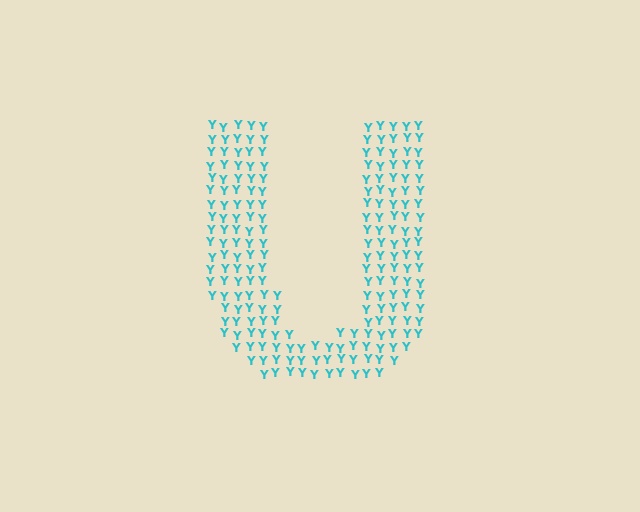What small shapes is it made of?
It is made of small letter Y's.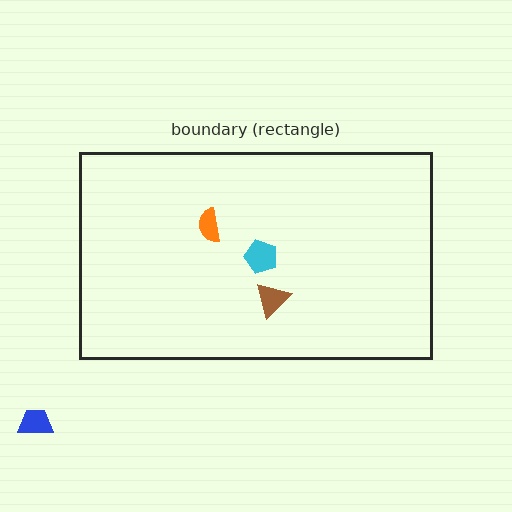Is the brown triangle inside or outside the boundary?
Inside.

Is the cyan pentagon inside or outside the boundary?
Inside.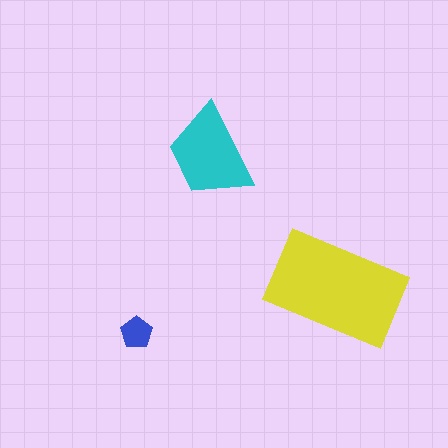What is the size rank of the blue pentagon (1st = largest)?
3rd.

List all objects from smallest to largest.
The blue pentagon, the cyan trapezoid, the yellow rectangle.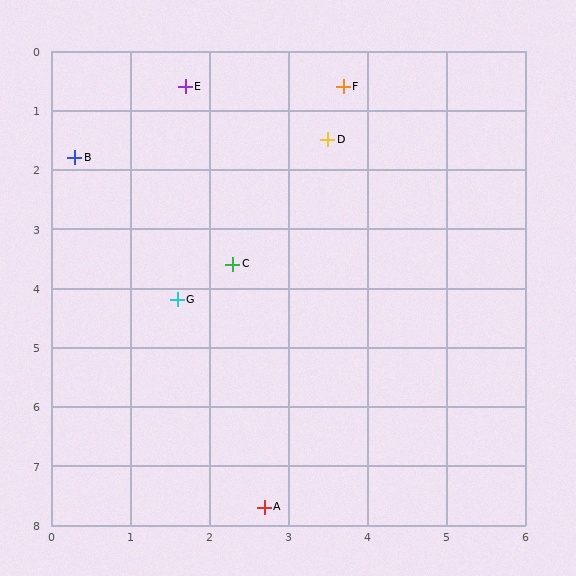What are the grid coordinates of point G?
Point G is at approximately (1.6, 4.2).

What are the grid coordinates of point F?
Point F is at approximately (3.7, 0.6).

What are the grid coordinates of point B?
Point B is at approximately (0.3, 1.8).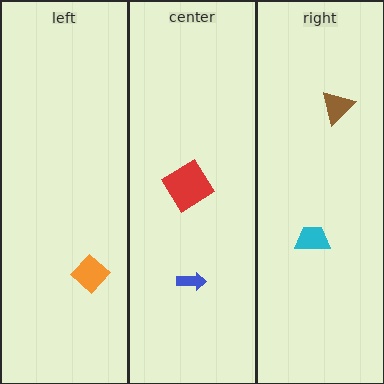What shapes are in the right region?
The brown triangle, the cyan trapezoid.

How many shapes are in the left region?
1.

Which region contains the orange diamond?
The left region.